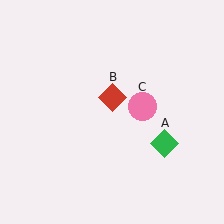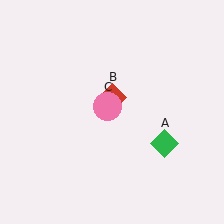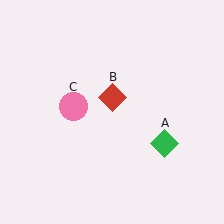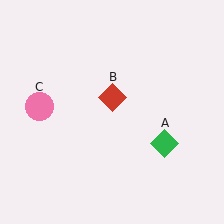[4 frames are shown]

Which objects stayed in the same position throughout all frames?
Green diamond (object A) and red diamond (object B) remained stationary.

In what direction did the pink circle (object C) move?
The pink circle (object C) moved left.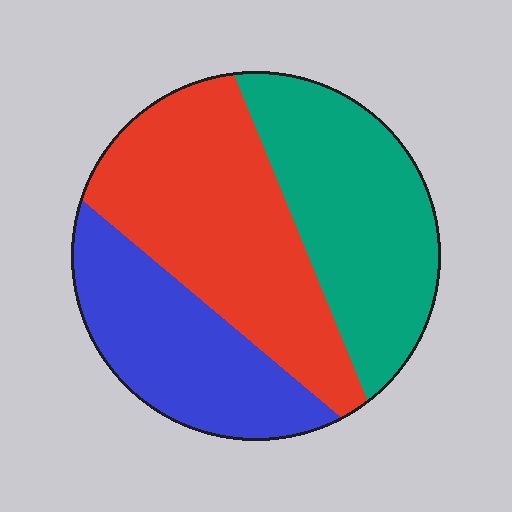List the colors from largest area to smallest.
From largest to smallest: red, teal, blue.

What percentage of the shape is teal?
Teal takes up about one third (1/3) of the shape.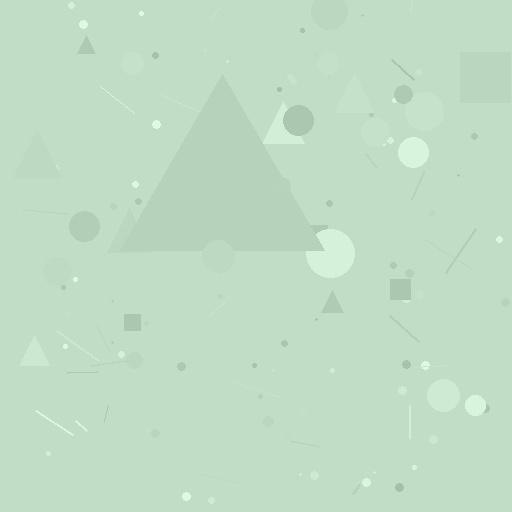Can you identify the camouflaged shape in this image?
The camouflaged shape is a triangle.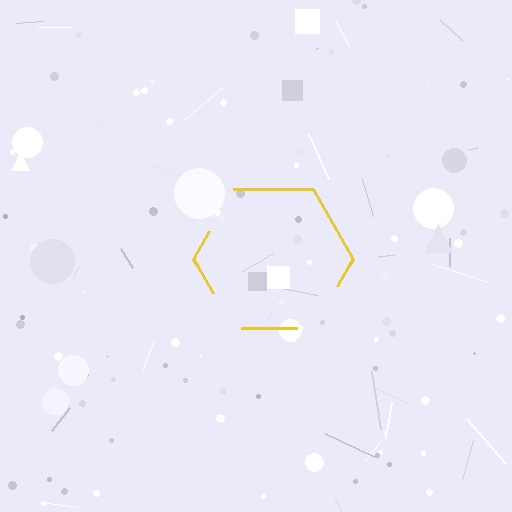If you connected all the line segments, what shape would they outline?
They would outline a hexagon.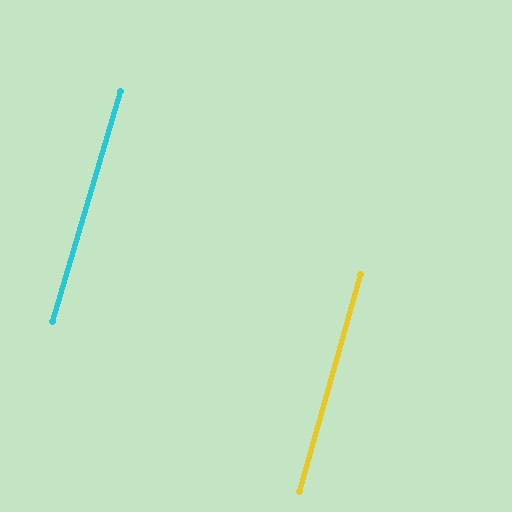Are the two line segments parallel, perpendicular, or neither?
Parallel — their directions differ by only 0.8°.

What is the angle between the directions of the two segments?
Approximately 1 degree.